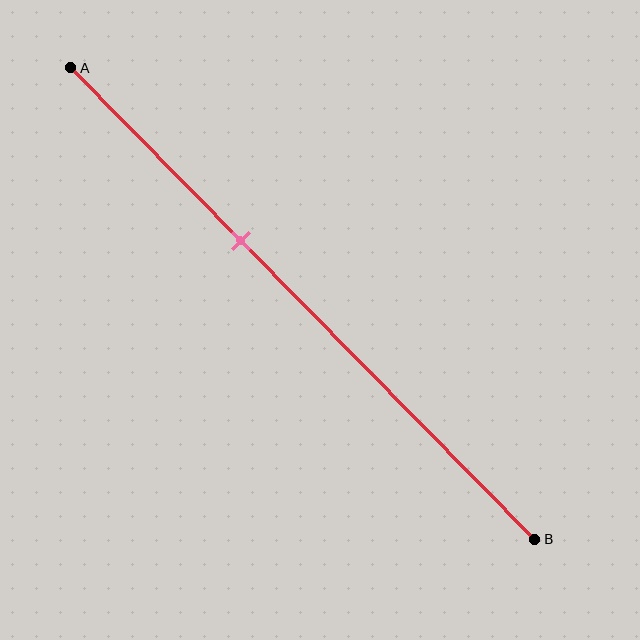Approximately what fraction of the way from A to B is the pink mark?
The pink mark is approximately 35% of the way from A to B.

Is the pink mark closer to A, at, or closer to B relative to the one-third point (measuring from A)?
The pink mark is closer to point B than the one-third point of segment AB.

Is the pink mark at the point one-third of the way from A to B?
No, the mark is at about 35% from A, not at the 33% one-third point.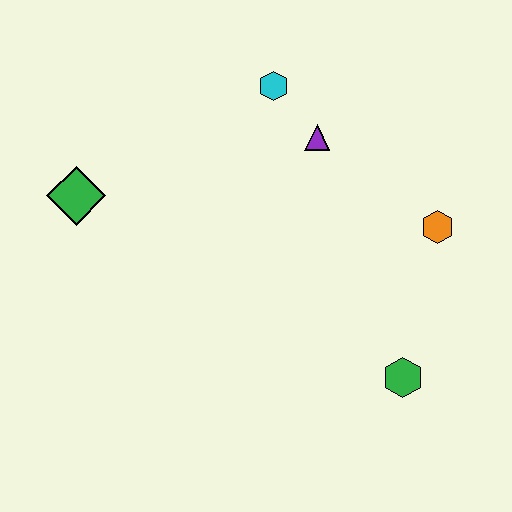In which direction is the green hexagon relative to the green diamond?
The green hexagon is to the right of the green diamond.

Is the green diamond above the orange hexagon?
Yes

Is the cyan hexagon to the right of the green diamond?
Yes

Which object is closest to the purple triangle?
The cyan hexagon is closest to the purple triangle.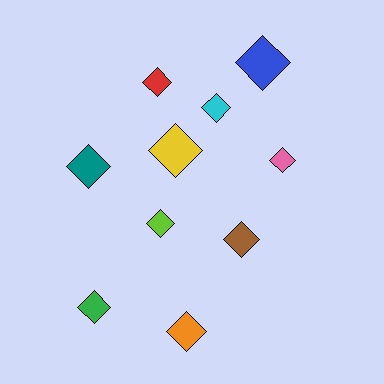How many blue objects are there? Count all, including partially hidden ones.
There is 1 blue object.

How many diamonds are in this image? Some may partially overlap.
There are 10 diamonds.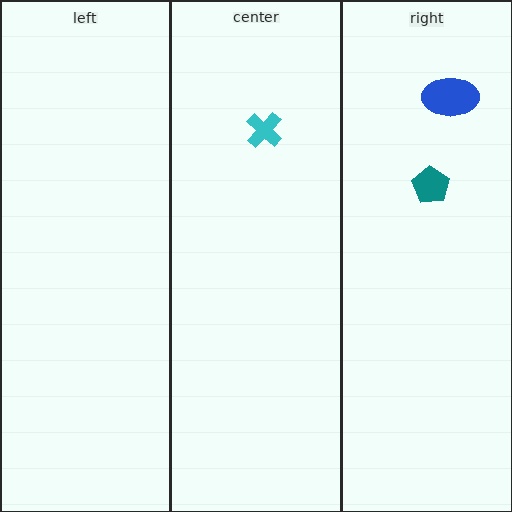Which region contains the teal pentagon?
The right region.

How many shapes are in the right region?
2.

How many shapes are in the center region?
1.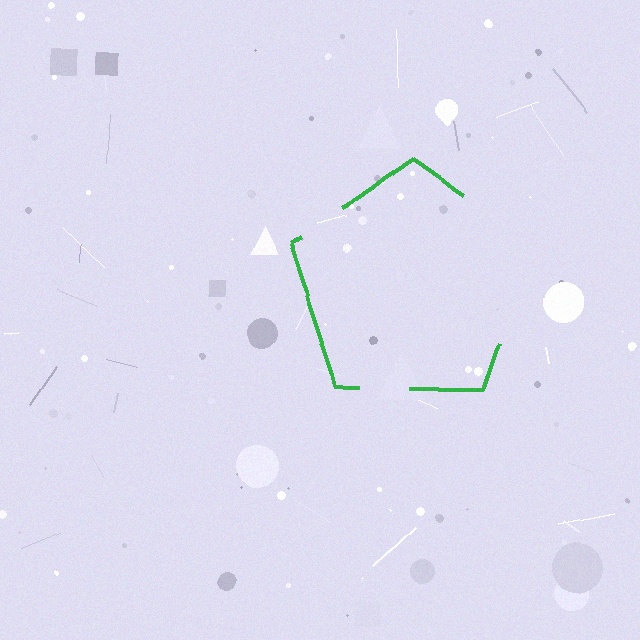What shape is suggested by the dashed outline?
The dashed outline suggests a pentagon.